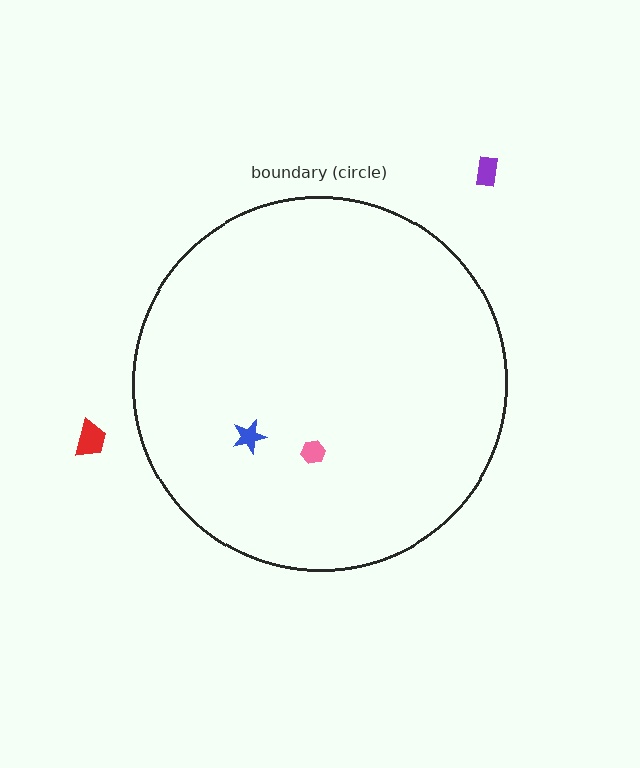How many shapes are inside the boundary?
2 inside, 2 outside.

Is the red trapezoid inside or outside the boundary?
Outside.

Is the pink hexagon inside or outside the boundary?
Inside.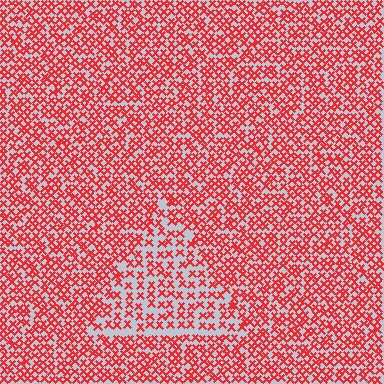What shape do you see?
I see a triangle.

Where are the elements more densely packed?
The elements are more densely packed outside the triangle boundary.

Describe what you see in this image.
The image contains small red elements arranged at two different densities. A triangle-shaped region is visible where the elements are less densely packed than the surrounding area.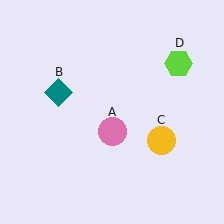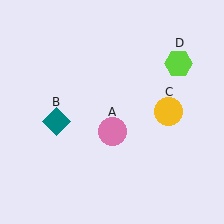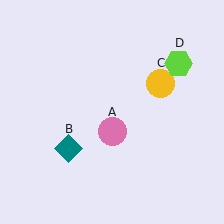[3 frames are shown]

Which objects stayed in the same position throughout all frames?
Pink circle (object A) and lime hexagon (object D) remained stationary.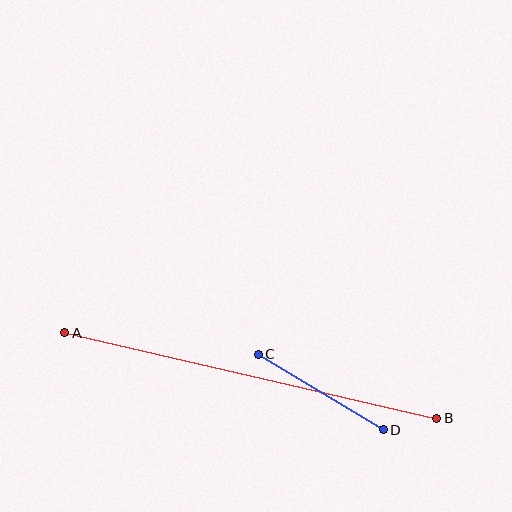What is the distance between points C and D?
The distance is approximately 146 pixels.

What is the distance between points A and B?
The distance is approximately 382 pixels.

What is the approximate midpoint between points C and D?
The midpoint is at approximately (321, 392) pixels.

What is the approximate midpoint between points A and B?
The midpoint is at approximately (251, 376) pixels.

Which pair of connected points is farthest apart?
Points A and B are farthest apart.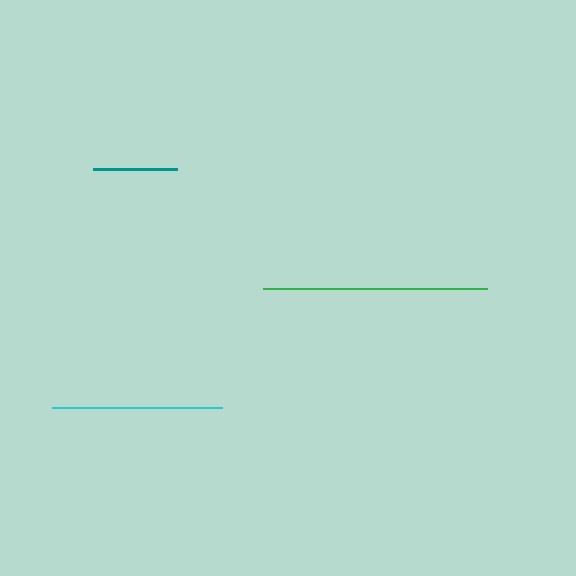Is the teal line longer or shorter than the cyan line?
The cyan line is longer than the teal line.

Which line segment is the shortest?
The teal line is the shortest at approximately 84 pixels.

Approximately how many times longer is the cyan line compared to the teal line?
The cyan line is approximately 2.0 times the length of the teal line.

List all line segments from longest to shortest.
From longest to shortest: green, cyan, teal.